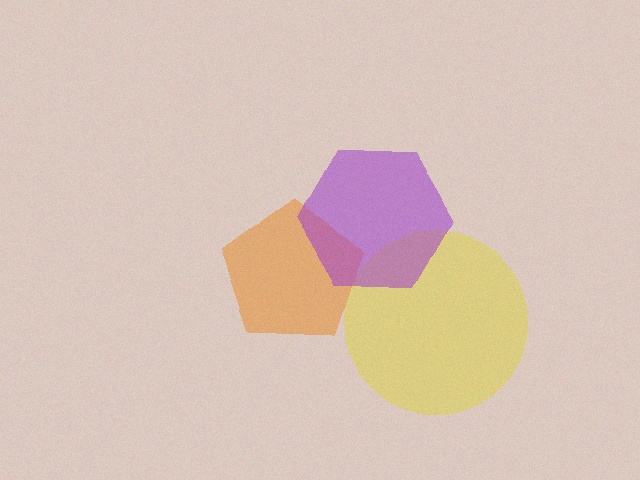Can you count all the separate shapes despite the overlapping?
Yes, there are 3 separate shapes.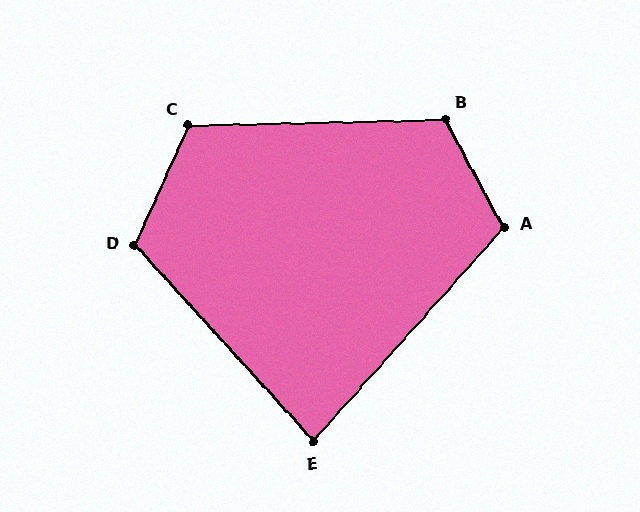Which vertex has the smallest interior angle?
E, at approximately 84 degrees.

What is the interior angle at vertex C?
Approximately 115 degrees (obtuse).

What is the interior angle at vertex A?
Approximately 110 degrees (obtuse).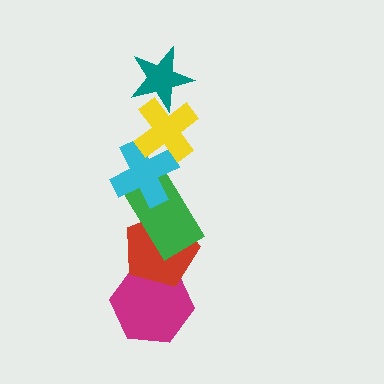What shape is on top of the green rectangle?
The cyan cross is on top of the green rectangle.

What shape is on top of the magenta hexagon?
The red pentagon is on top of the magenta hexagon.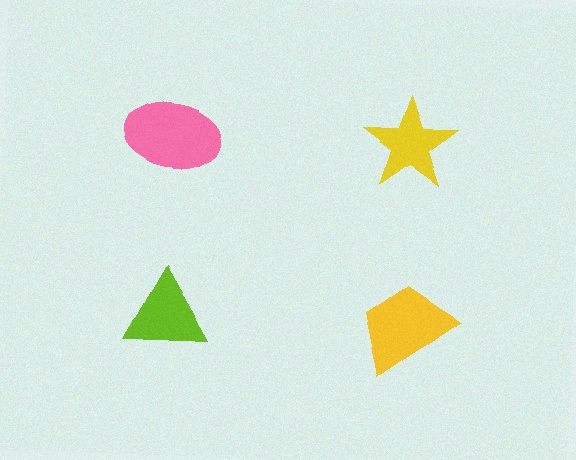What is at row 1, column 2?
A yellow star.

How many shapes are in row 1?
2 shapes.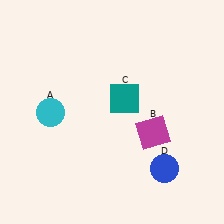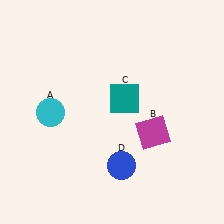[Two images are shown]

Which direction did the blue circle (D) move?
The blue circle (D) moved left.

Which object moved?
The blue circle (D) moved left.